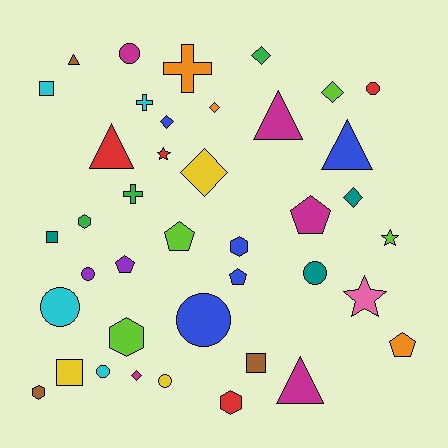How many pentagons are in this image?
There are 5 pentagons.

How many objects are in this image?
There are 40 objects.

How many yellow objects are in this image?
There are 3 yellow objects.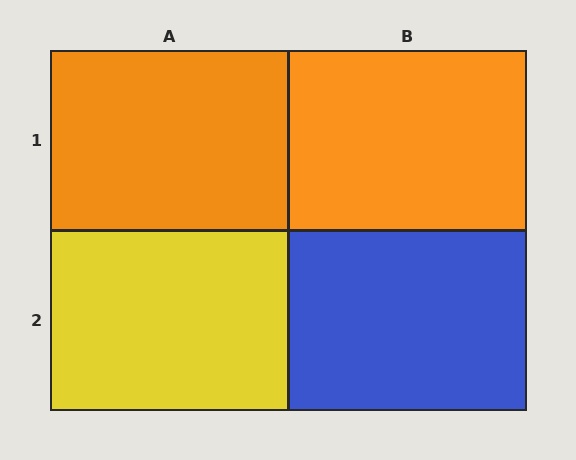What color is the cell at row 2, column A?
Yellow.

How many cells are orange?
2 cells are orange.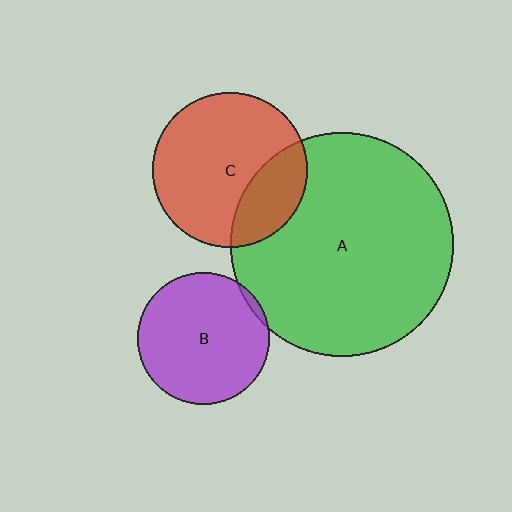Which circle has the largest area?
Circle A (green).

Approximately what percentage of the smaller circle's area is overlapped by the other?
Approximately 5%.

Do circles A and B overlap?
Yes.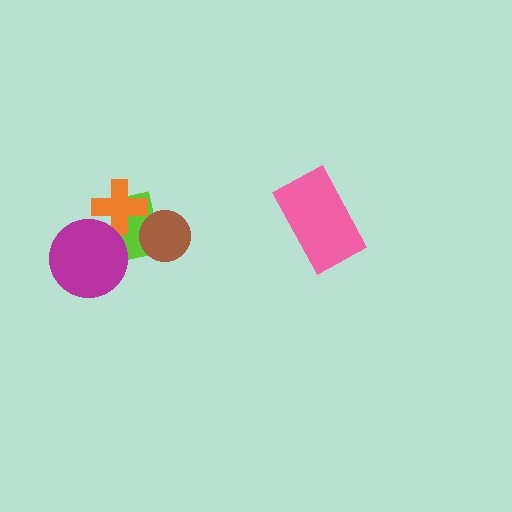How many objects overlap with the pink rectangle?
0 objects overlap with the pink rectangle.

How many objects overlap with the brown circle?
1 object overlaps with the brown circle.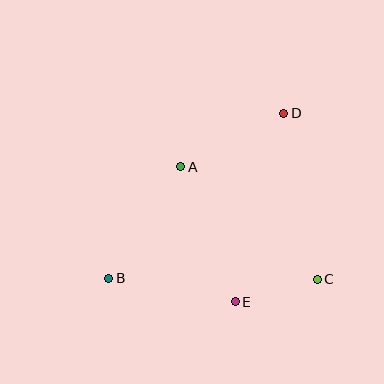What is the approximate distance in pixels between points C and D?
The distance between C and D is approximately 169 pixels.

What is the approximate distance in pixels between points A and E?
The distance between A and E is approximately 146 pixels.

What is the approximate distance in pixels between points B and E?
The distance between B and E is approximately 129 pixels.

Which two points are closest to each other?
Points C and E are closest to each other.